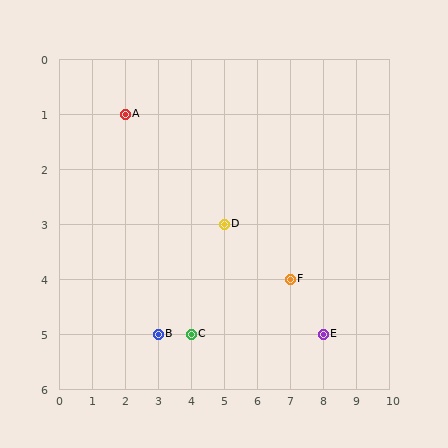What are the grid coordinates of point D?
Point D is at grid coordinates (5, 3).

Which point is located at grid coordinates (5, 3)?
Point D is at (5, 3).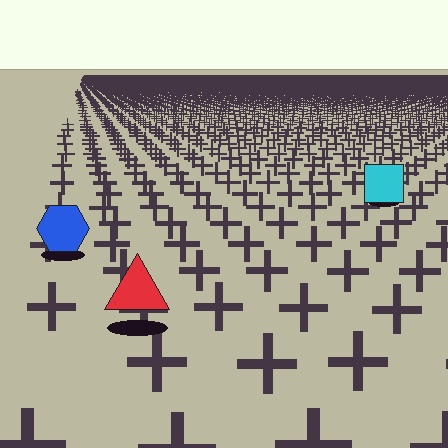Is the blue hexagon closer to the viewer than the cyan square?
Yes. The blue hexagon is closer — you can tell from the texture gradient: the ground texture is coarser near it.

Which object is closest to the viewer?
The red triangle is closest. The texture marks near it are larger and more spread out.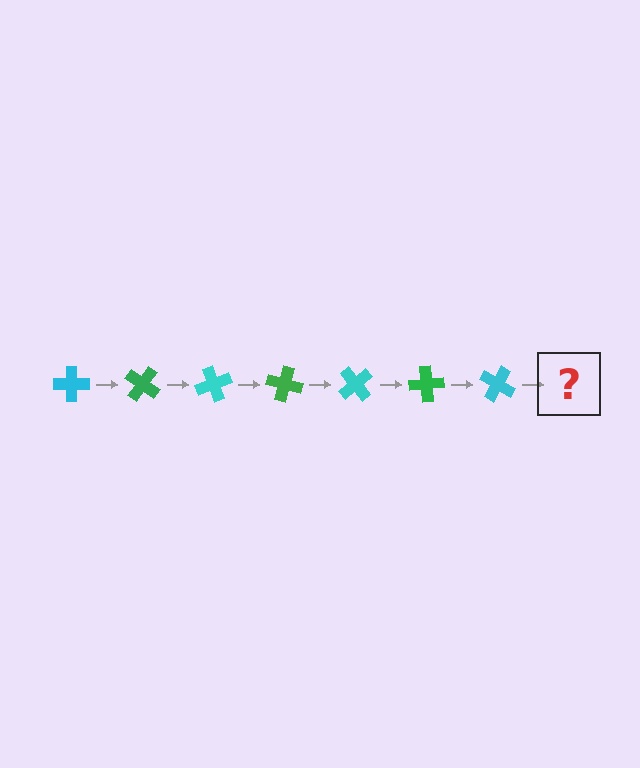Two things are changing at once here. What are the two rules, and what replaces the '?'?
The two rules are that it rotates 35 degrees each step and the color cycles through cyan and green. The '?' should be a green cross, rotated 245 degrees from the start.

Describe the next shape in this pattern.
It should be a green cross, rotated 245 degrees from the start.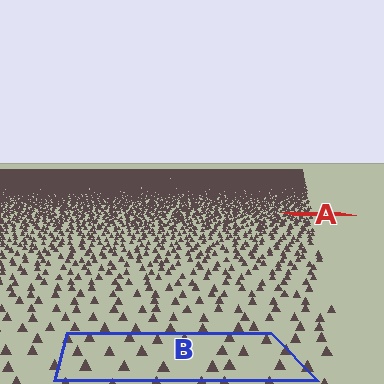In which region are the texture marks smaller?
The texture marks are smaller in region A, because it is farther away.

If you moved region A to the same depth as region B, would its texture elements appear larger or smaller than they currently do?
They would appear larger. At a closer depth, the same texture elements are projected at a bigger on-screen size.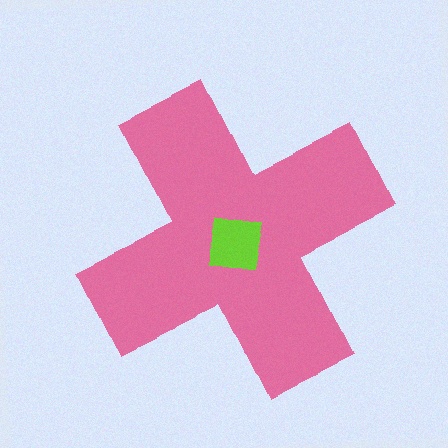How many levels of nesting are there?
2.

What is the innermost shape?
The lime square.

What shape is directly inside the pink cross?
The lime square.